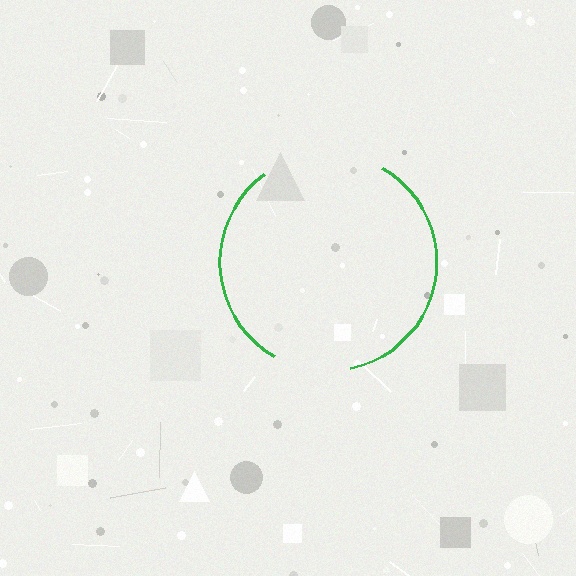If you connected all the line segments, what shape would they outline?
They would outline a circle.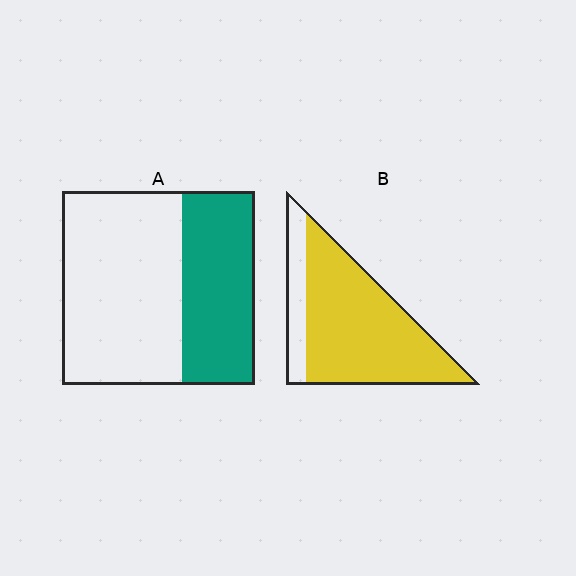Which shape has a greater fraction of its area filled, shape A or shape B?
Shape B.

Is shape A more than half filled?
No.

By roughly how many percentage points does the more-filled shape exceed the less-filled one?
By roughly 45 percentage points (B over A).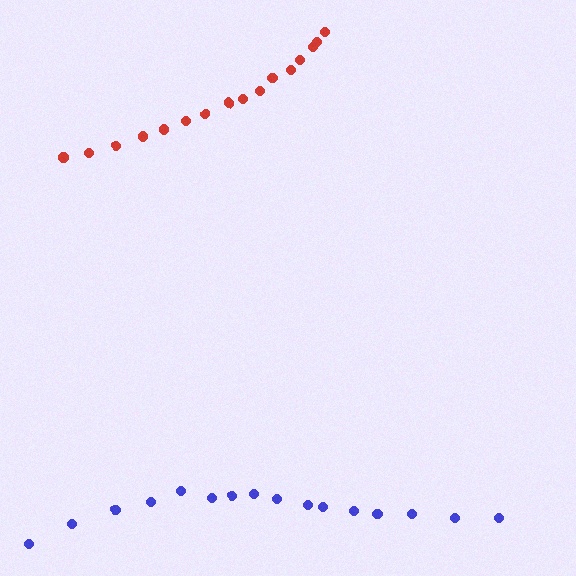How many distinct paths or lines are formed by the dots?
There are 2 distinct paths.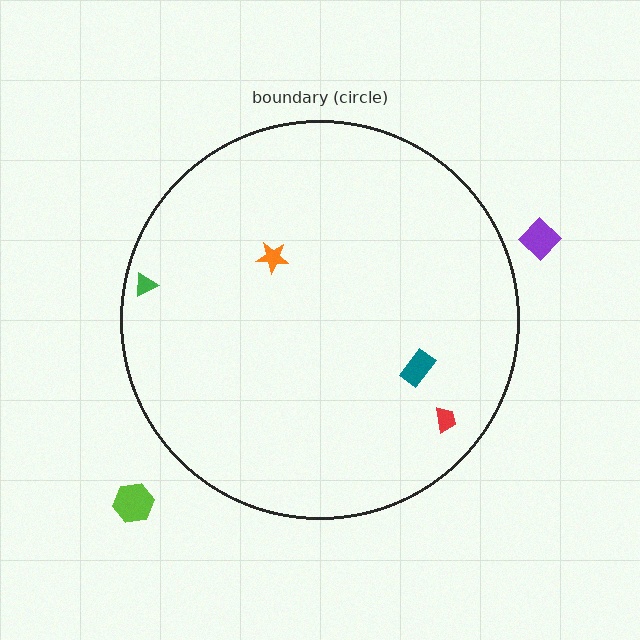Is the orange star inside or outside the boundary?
Inside.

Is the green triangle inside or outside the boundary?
Inside.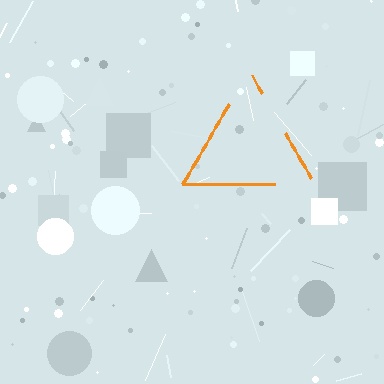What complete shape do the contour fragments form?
The contour fragments form a triangle.